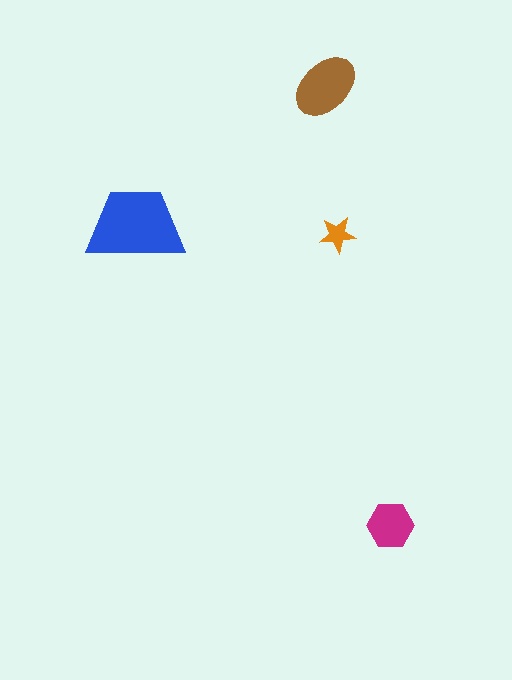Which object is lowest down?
The magenta hexagon is bottommost.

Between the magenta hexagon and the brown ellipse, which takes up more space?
The brown ellipse.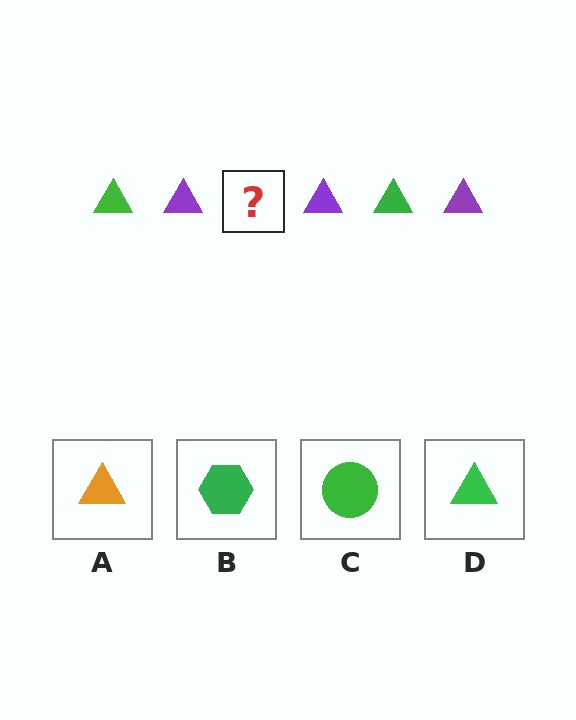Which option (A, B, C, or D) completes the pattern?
D.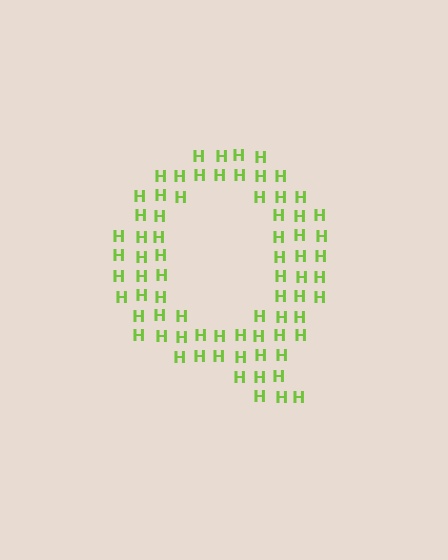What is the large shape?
The large shape is the letter Q.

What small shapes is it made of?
It is made of small letter H's.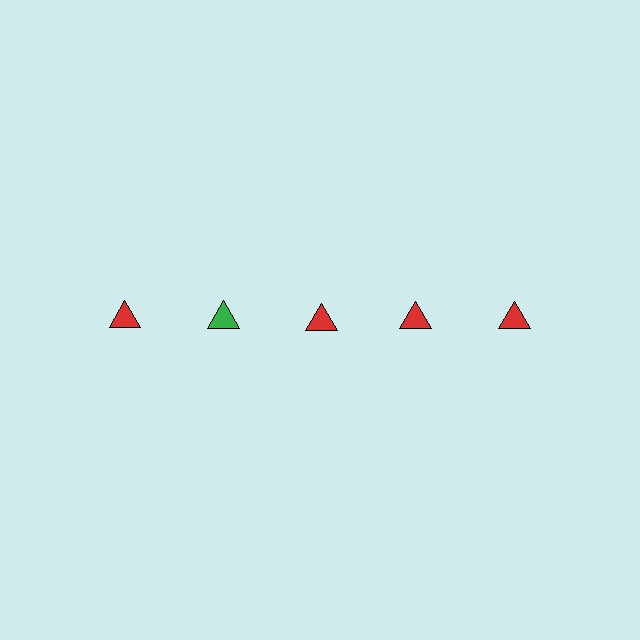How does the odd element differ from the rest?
It has a different color: green instead of red.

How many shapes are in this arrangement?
There are 5 shapes arranged in a grid pattern.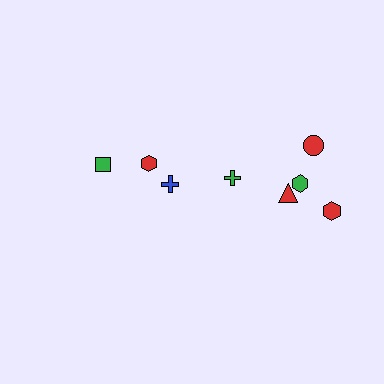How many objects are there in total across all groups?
There are 8 objects.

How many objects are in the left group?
There are 3 objects.